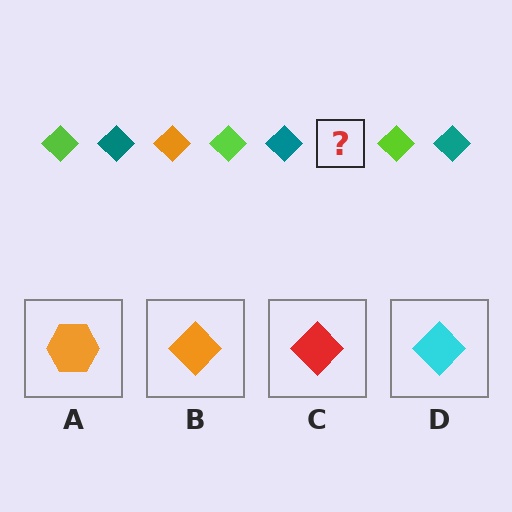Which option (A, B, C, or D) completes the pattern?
B.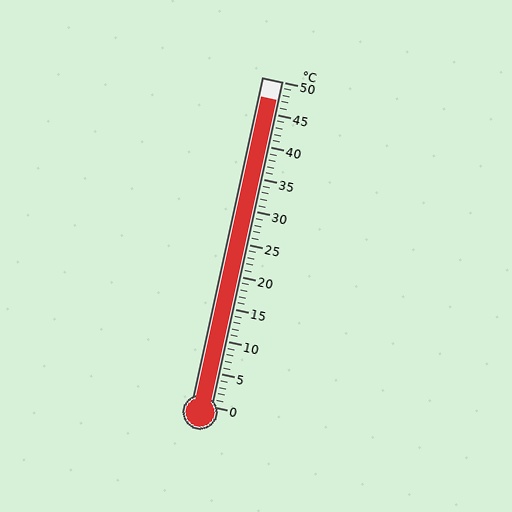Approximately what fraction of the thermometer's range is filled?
The thermometer is filled to approximately 95% of its range.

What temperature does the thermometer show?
The thermometer shows approximately 47°C.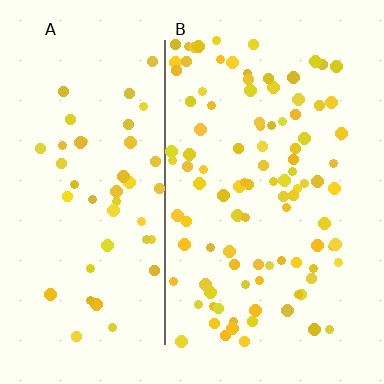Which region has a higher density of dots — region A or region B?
B (the right).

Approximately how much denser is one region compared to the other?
Approximately 2.1× — region B over region A.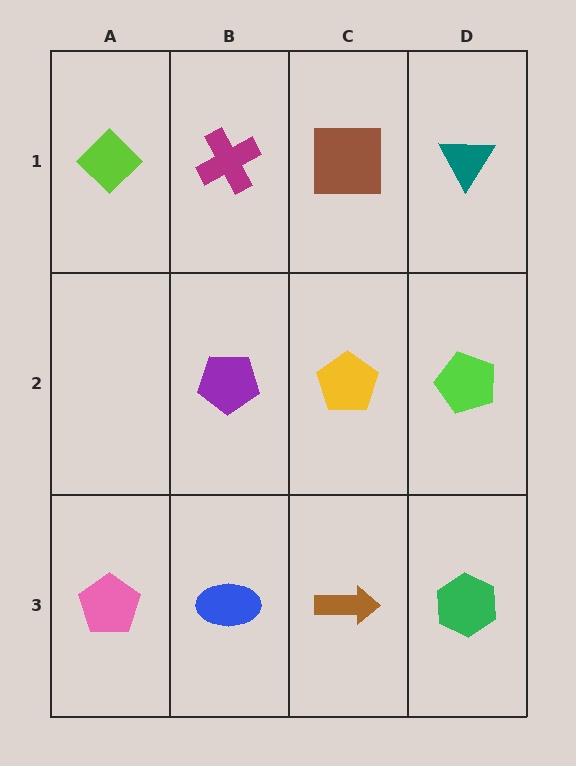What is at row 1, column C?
A brown square.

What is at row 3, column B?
A blue ellipse.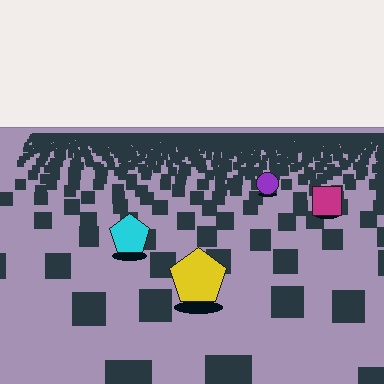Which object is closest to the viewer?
The yellow pentagon is closest. The texture marks near it are larger and more spread out.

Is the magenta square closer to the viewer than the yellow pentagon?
No. The yellow pentagon is closer — you can tell from the texture gradient: the ground texture is coarser near it.